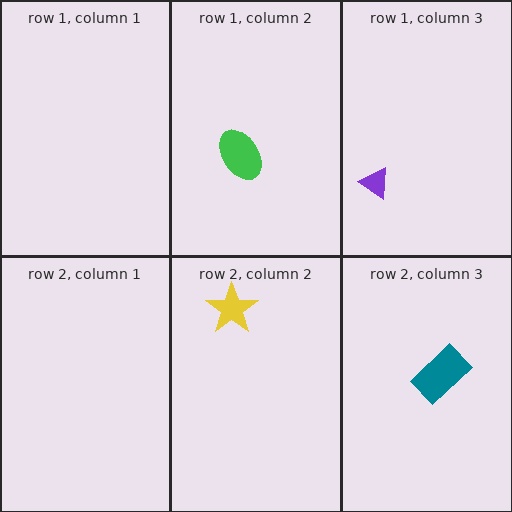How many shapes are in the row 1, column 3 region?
1.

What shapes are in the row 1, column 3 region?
The purple triangle.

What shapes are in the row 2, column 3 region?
The teal rectangle.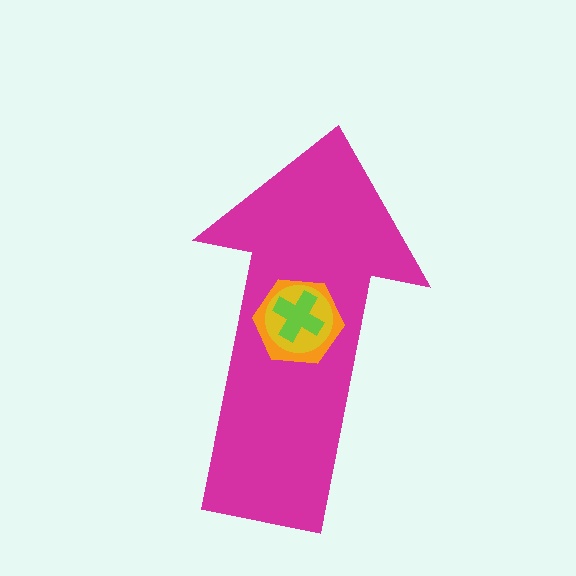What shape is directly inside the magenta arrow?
The orange hexagon.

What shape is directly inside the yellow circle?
The lime cross.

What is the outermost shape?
The magenta arrow.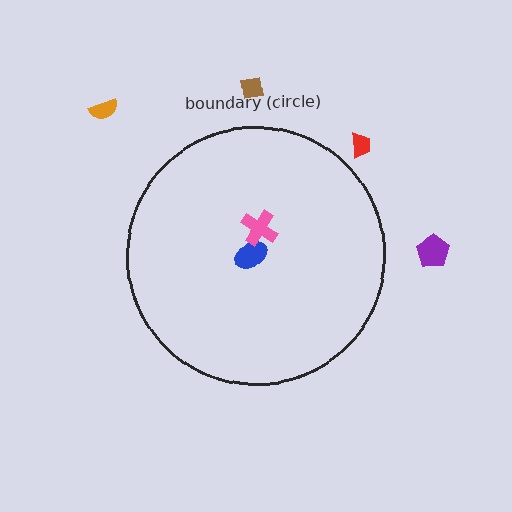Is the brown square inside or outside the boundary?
Outside.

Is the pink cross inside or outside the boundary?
Inside.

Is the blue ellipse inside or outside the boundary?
Inside.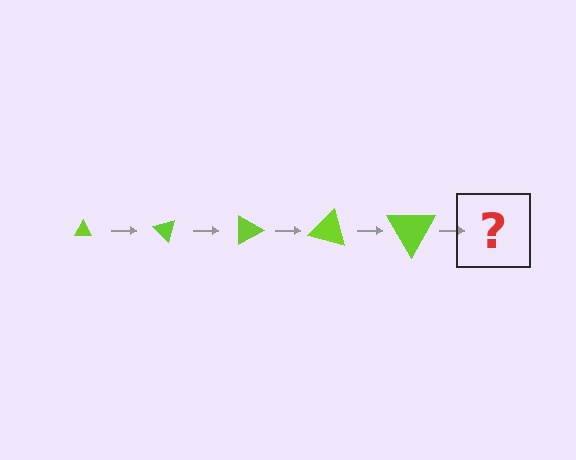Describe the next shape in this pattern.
It should be a triangle, larger than the previous one and rotated 225 degrees from the start.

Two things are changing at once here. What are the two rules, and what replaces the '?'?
The two rules are that the triangle grows larger each step and it rotates 45 degrees each step. The '?' should be a triangle, larger than the previous one and rotated 225 degrees from the start.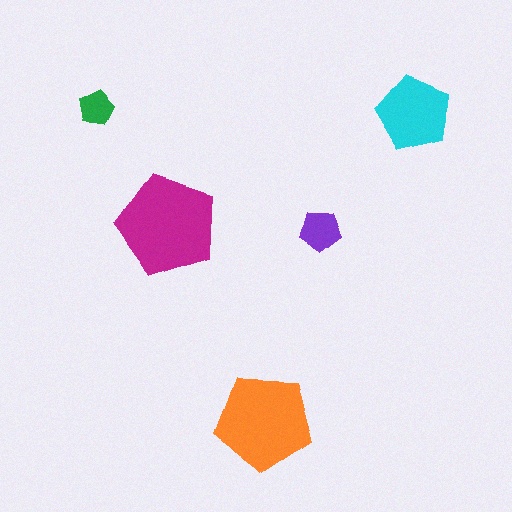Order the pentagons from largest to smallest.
the magenta one, the orange one, the cyan one, the purple one, the green one.